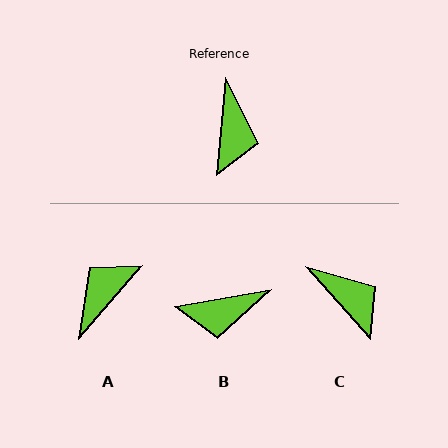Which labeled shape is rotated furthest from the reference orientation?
A, about 145 degrees away.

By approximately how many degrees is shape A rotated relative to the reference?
Approximately 145 degrees counter-clockwise.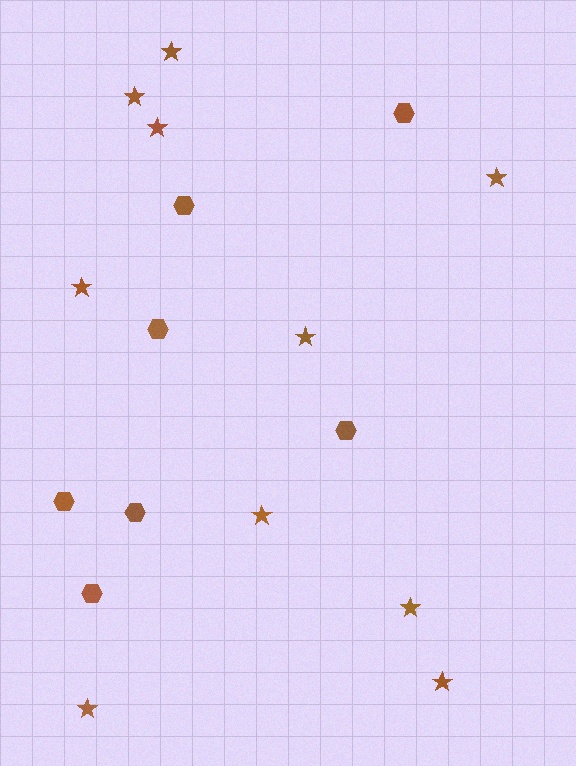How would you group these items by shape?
There are 2 groups: one group of hexagons (7) and one group of stars (10).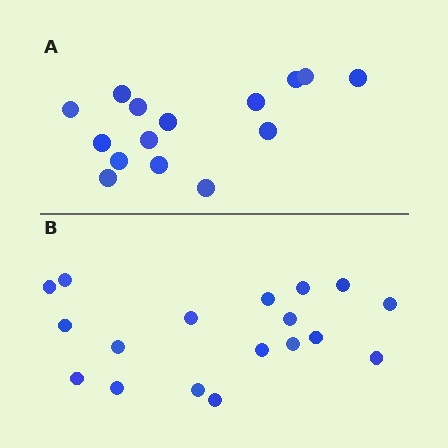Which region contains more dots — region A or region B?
Region B (the bottom region) has more dots.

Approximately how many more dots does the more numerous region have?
Region B has just a few more — roughly 2 or 3 more dots than region A.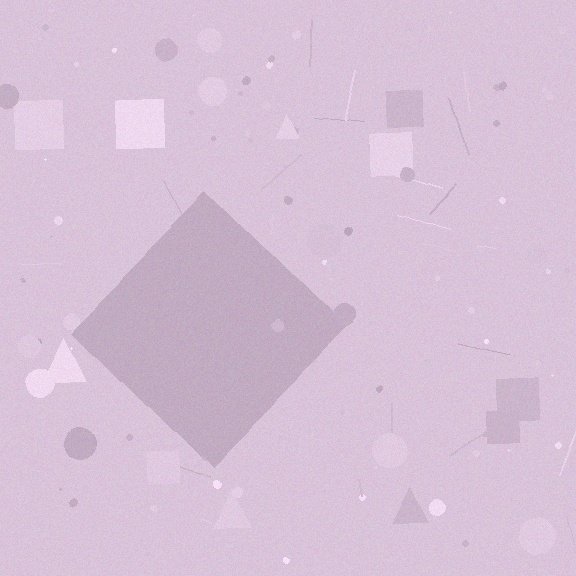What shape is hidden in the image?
A diamond is hidden in the image.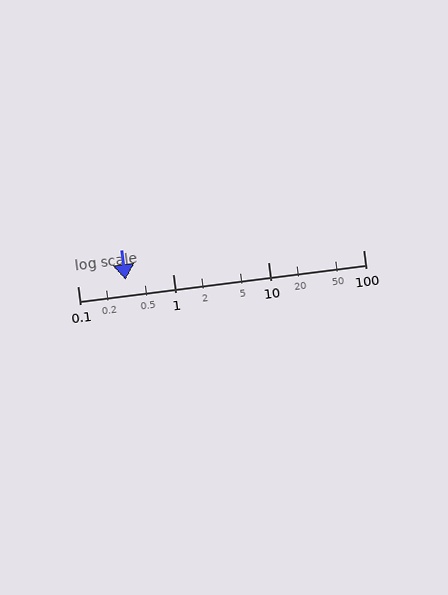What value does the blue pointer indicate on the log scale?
The pointer indicates approximately 0.32.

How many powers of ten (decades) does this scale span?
The scale spans 3 decades, from 0.1 to 100.